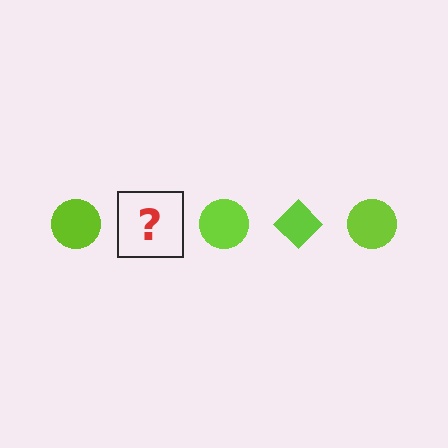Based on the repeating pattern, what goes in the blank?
The blank should be a lime diamond.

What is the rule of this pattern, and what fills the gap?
The rule is that the pattern cycles through circle, diamond shapes in lime. The gap should be filled with a lime diamond.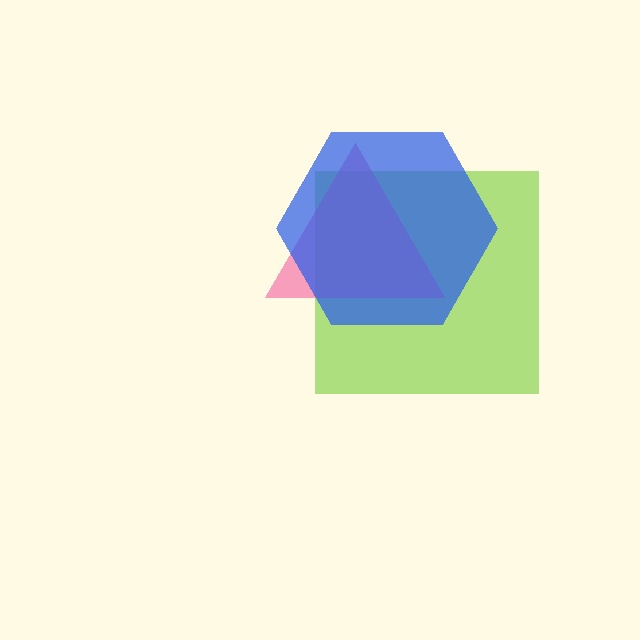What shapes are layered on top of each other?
The layered shapes are: a lime square, a pink triangle, a blue hexagon.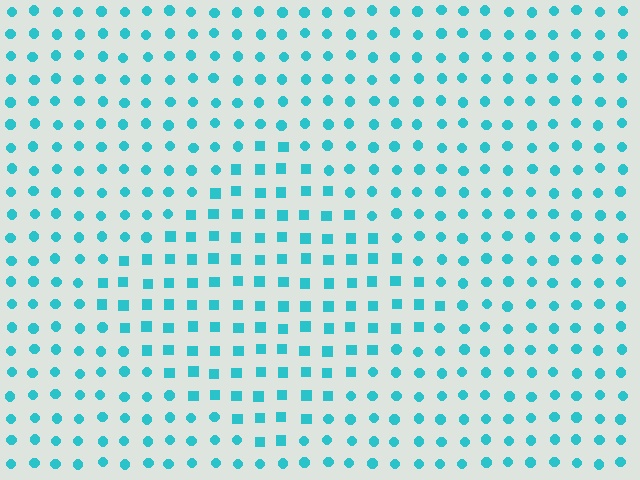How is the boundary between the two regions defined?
The boundary is defined by a change in element shape: squares inside vs. circles outside. All elements share the same color and spacing.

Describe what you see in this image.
The image is filled with small cyan elements arranged in a uniform grid. A diamond-shaped region contains squares, while the surrounding area contains circles. The boundary is defined purely by the change in element shape.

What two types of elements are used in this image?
The image uses squares inside the diamond region and circles outside it.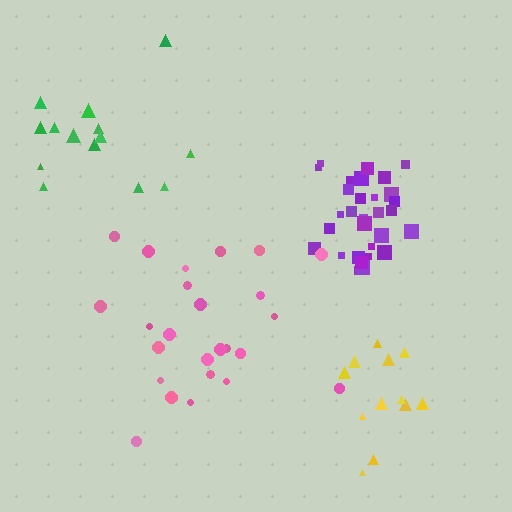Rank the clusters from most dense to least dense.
purple, pink, yellow, green.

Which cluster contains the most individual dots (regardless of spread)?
Purple (30).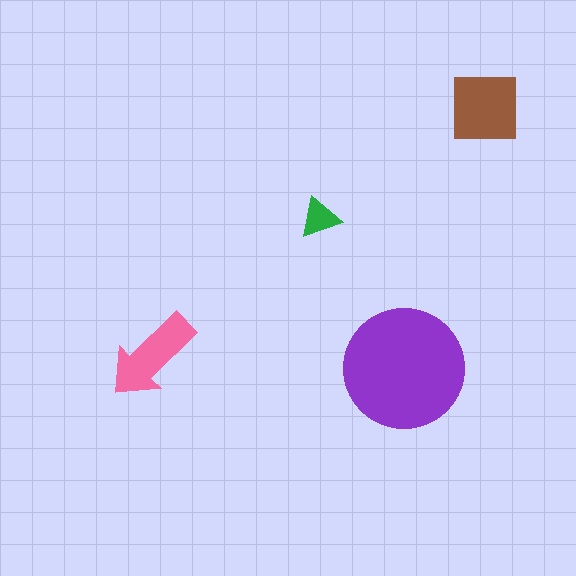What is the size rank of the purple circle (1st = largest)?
1st.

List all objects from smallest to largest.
The green triangle, the pink arrow, the brown square, the purple circle.